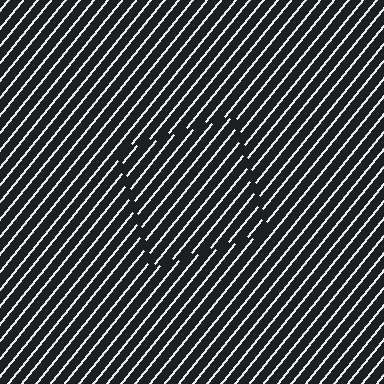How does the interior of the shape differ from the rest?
The interior of the shape contains the same grating, shifted by half a period — the contour is defined by the phase discontinuity where line-ends from the inner and outer gratings abut.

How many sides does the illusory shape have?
4 sides — the line-ends trace a square.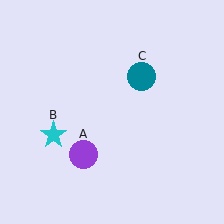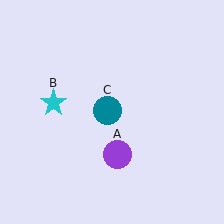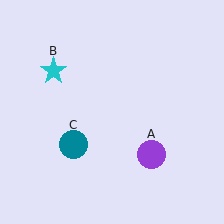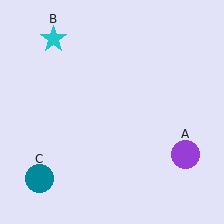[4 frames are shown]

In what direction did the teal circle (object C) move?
The teal circle (object C) moved down and to the left.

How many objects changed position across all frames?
3 objects changed position: purple circle (object A), cyan star (object B), teal circle (object C).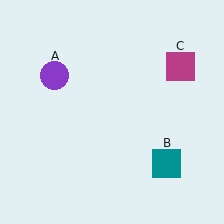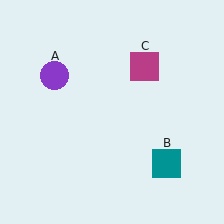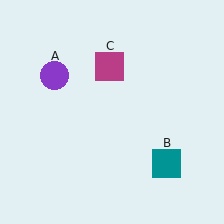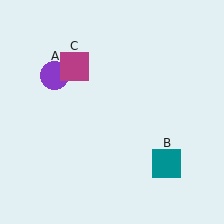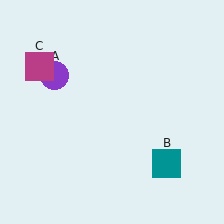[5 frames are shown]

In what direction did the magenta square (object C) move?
The magenta square (object C) moved left.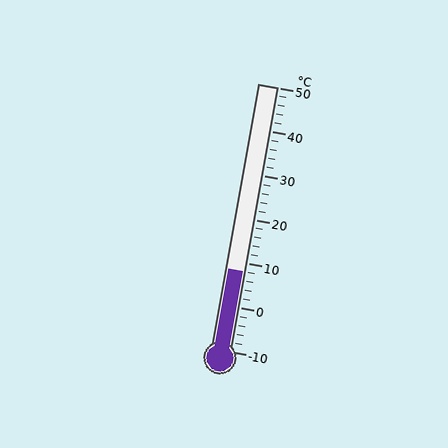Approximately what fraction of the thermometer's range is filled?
The thermometer is filled to approximately 30% of its range.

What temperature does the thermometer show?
The thermometer shows approximately 8°C.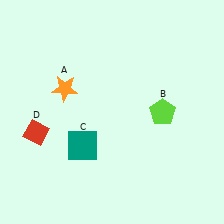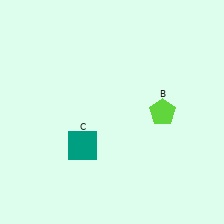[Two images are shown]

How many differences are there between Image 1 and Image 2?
There are 2 differences between the two images.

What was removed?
The orange star (A), the red diamond (D) were removed in Image 2.